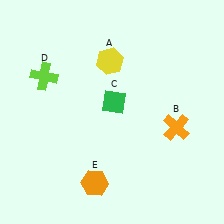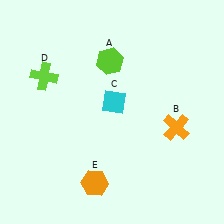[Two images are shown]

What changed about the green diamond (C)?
In Image 1, C is green. In Image 2, it changed to cyan.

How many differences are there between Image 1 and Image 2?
There are 2 differences between the two images.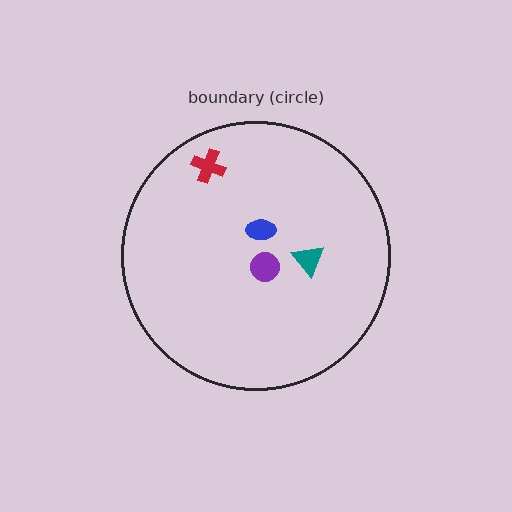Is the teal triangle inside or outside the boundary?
Inside.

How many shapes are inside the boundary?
4 inside, 0 outside.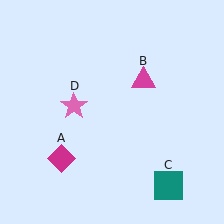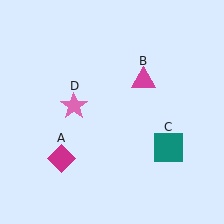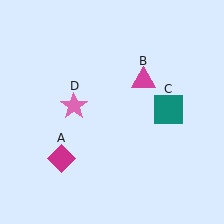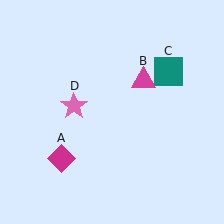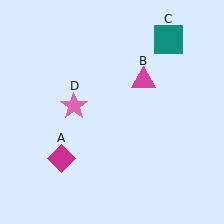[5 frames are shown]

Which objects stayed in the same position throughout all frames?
Magenta diamond (object A) and magenta triangle (object B) and pink star (object D) remained stationary.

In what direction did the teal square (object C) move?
The teal square (object C) moved up.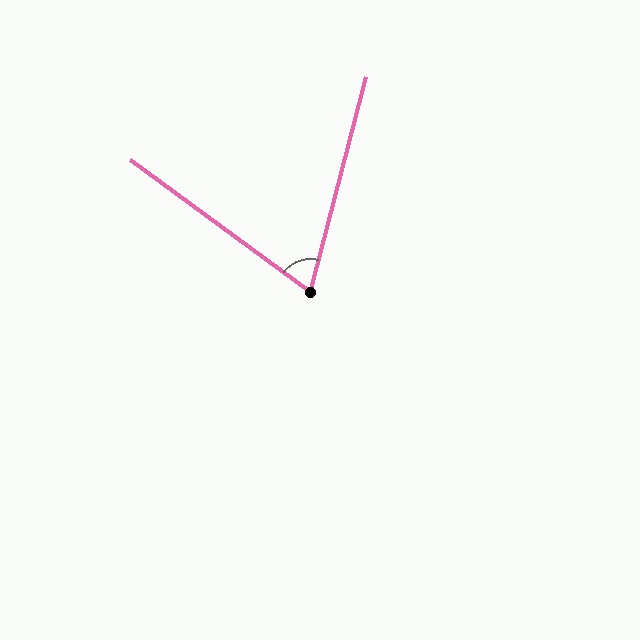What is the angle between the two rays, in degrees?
Approximately 68 degrees.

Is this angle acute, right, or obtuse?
It is acute.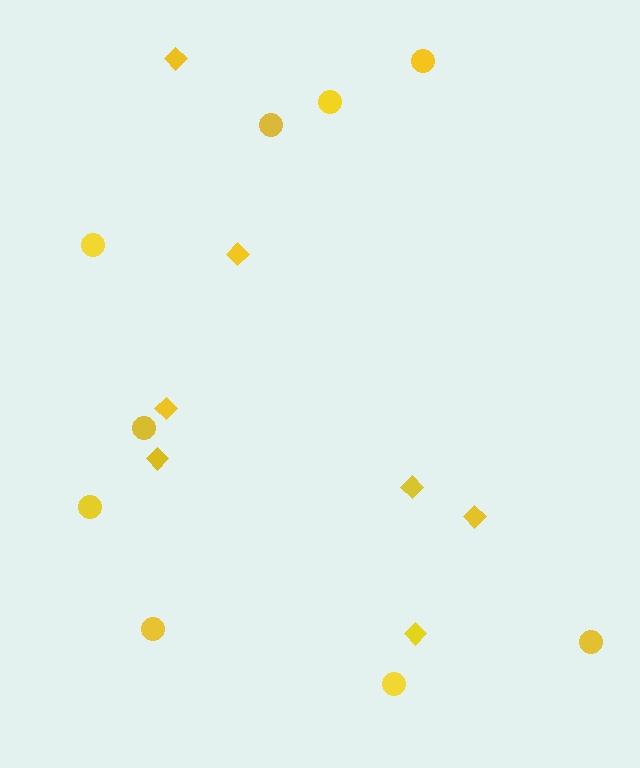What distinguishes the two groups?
There are 2 groups: one group of circles (9) and one group of diamonds (7).